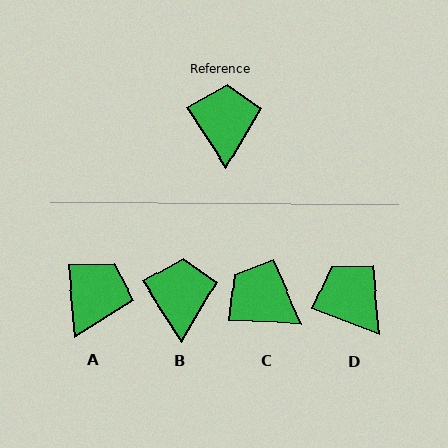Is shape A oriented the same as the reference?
No, it is off by about 27 degrees.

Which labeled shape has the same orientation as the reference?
B.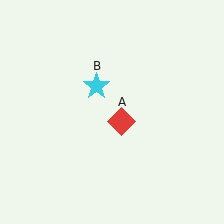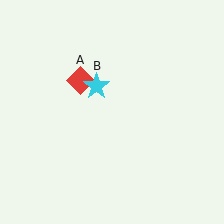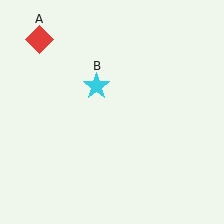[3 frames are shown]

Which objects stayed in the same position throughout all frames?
Cyan star (object B) remained stationary.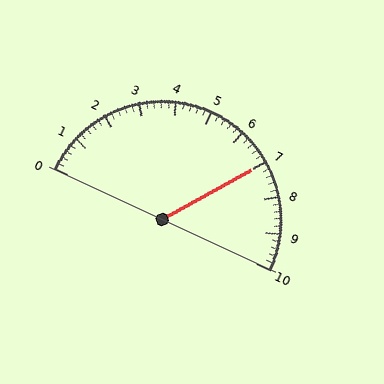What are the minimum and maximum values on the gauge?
The gauge ranges from 0 to 10.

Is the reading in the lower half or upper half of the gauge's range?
The reading is in the upper half of the range (0 to 10).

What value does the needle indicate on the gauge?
The needle indicates approximately 7.0.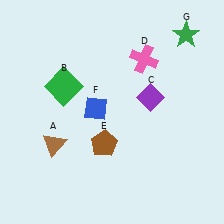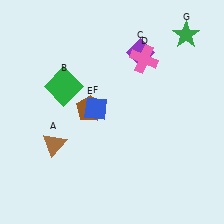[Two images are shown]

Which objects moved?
The objects that moved are: the purple diamond (C), the brown pentagon (E).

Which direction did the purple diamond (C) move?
The purple diamond (C) moved up.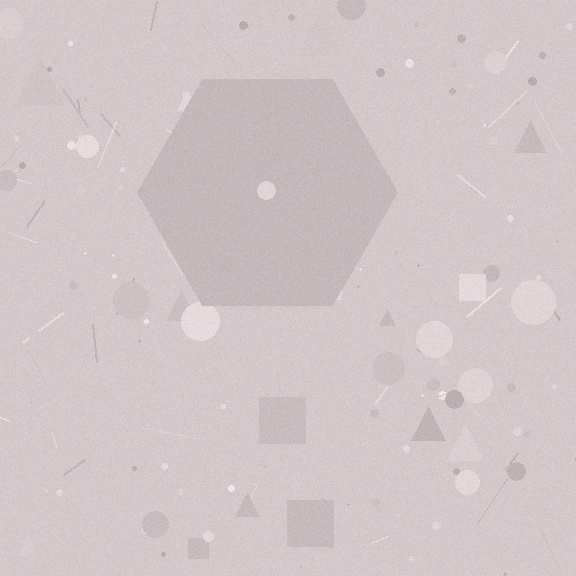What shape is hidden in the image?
A hexagon is hidden in the image.